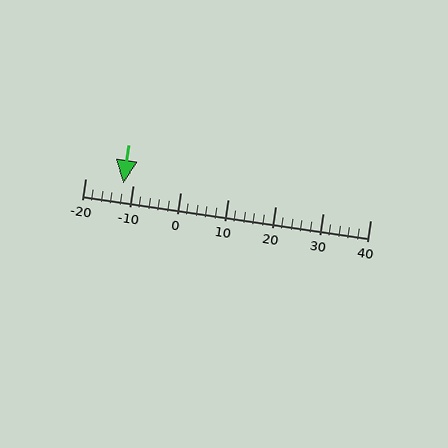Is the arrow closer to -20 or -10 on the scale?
The arrow is closer to -10.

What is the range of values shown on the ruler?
The ruler shows values from -20 to 40.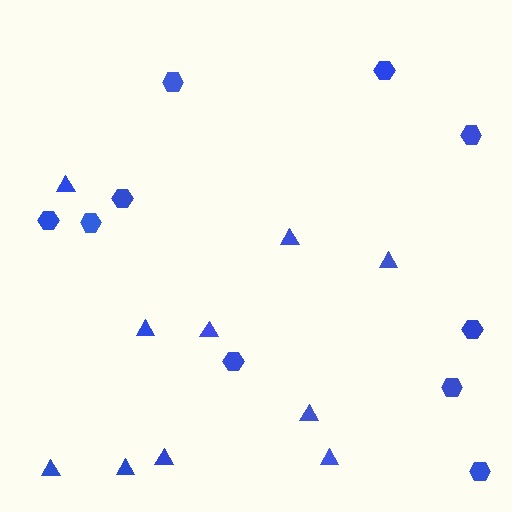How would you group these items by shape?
There are 2 groups: one group of triangles (10) and one group of hexagons (10).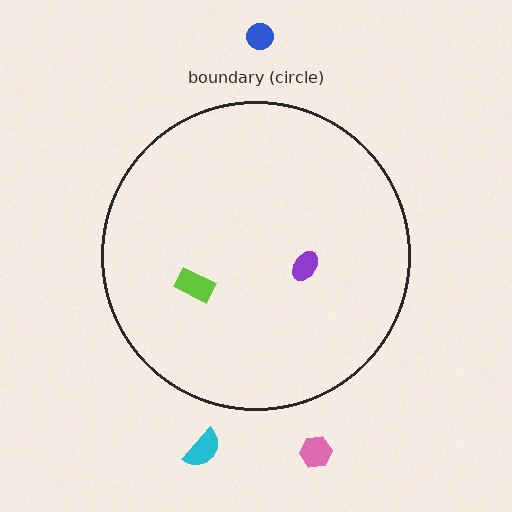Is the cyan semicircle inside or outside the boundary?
Outside.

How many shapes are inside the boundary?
2 inside, 3 outside.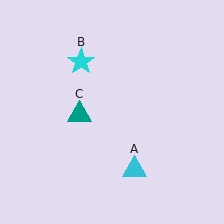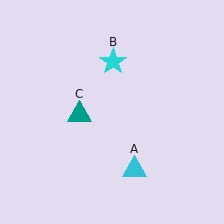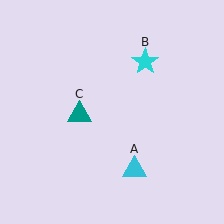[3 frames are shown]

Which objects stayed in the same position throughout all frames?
Cyan triangle (object A) and teal triangle (object C) remained stationary.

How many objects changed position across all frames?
1 object changed position: cyan star (object B).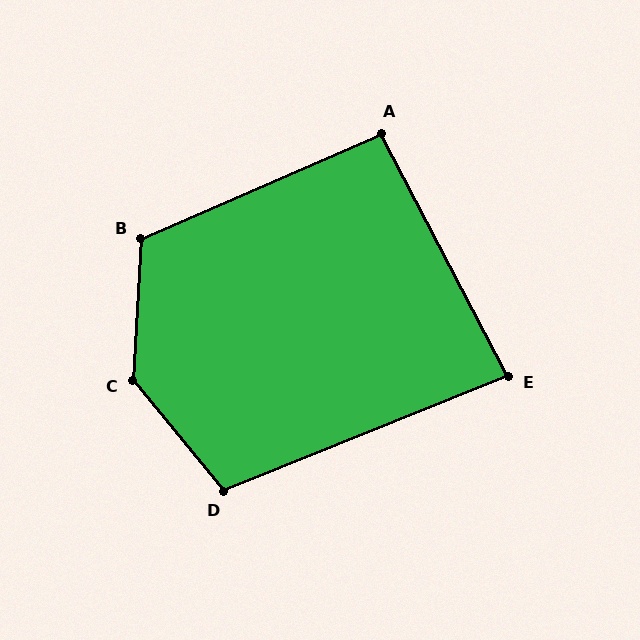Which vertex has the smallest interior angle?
E, at approximately 84 degrees.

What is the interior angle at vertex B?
Approximately 117 degrees (obtuse).